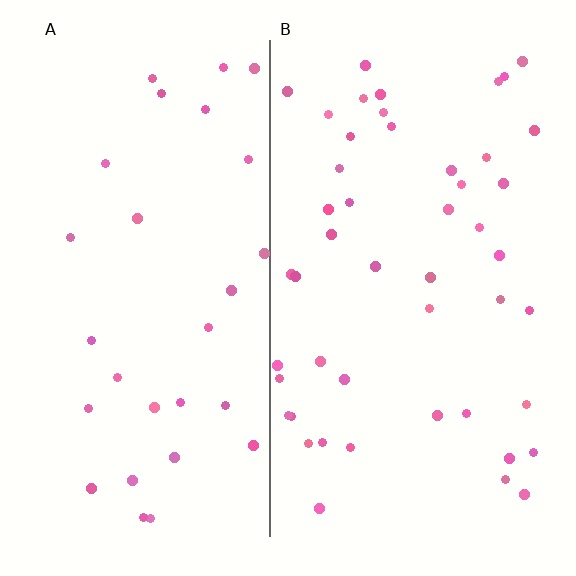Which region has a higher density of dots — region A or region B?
B (the right).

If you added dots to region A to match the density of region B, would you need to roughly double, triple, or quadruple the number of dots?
Approximately double.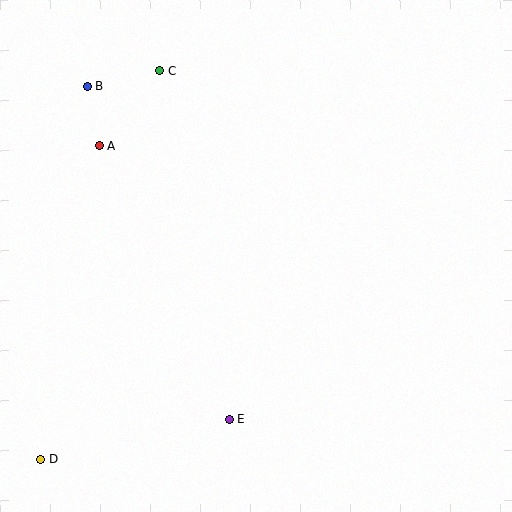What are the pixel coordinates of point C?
Point C is at (160, 71).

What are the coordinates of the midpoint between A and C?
The midpoint between A and C is at (129, 108).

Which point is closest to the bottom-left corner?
Point D is closest to the bottom-left corner.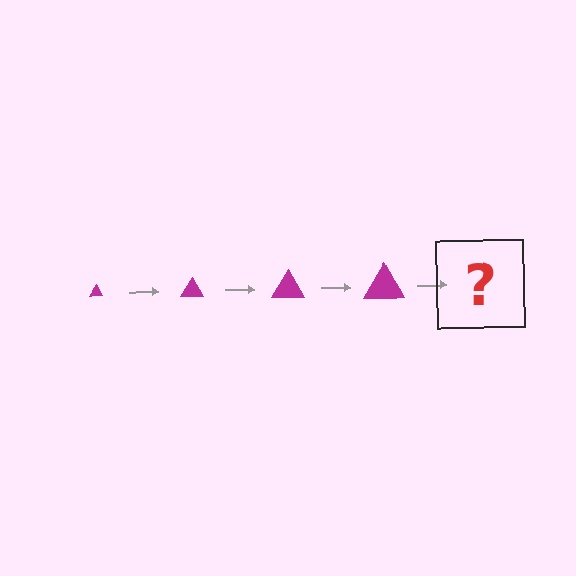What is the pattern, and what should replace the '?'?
The pattern is that the triangle gets progressively larger each step. The '?' should be a magenta triangle, larger than the previous one.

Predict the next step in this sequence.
The next step is a magenta triangle, larger than the previous one.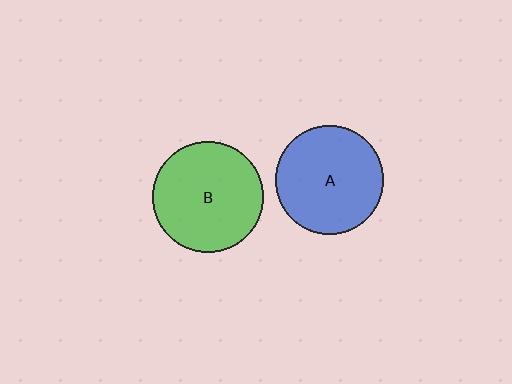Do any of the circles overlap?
No, none of the circles overlap.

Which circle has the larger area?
Circle B (green).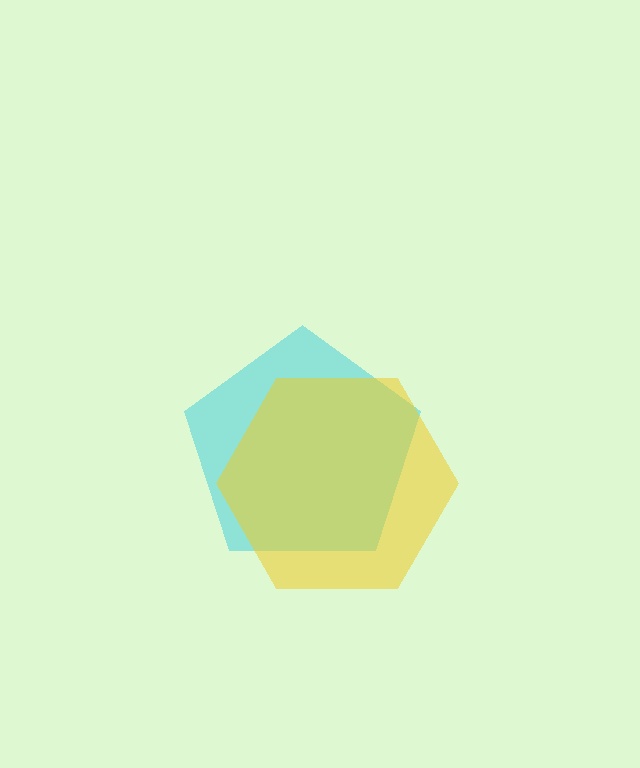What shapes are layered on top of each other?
The layered shapes are: a cyan pentagon, a yellow hexagon.